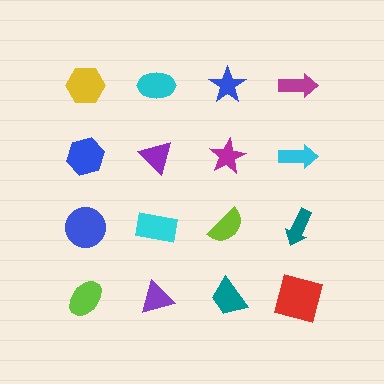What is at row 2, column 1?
A blue hexagon.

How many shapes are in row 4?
4 shapes.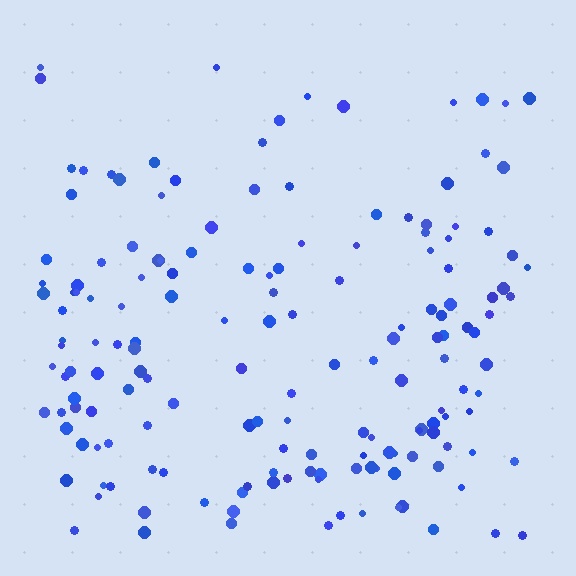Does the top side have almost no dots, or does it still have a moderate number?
Still a moderate number, just noticeably fewer than the bottom.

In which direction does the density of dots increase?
From top to bottom, with the bottom side densest.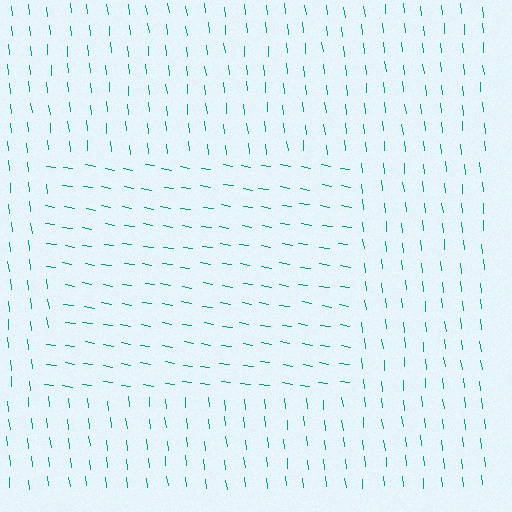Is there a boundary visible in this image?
Yes, there is a texture boundary formed by a change in line orientation.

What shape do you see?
I see a rectangle.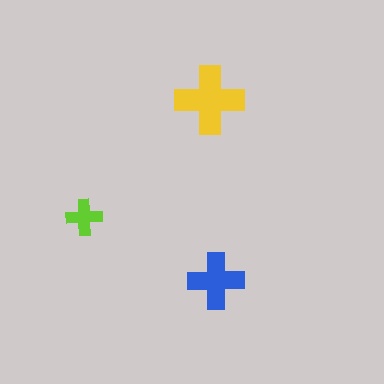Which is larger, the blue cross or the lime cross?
The blue one.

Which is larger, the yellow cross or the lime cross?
The yellow one.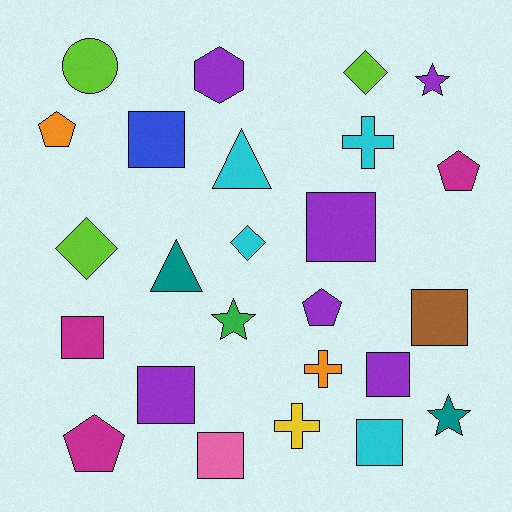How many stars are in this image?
There are 3 stars.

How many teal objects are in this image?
There are 2 teal objects.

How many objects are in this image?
There are 25 objects.